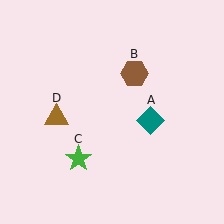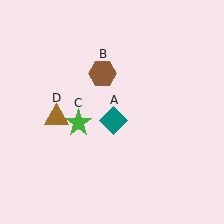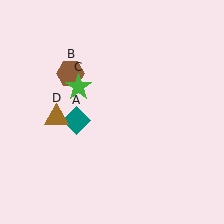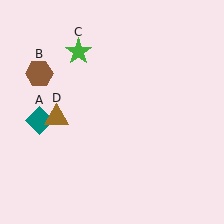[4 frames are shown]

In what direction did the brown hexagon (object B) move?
The brown hexagon (object B) moved left.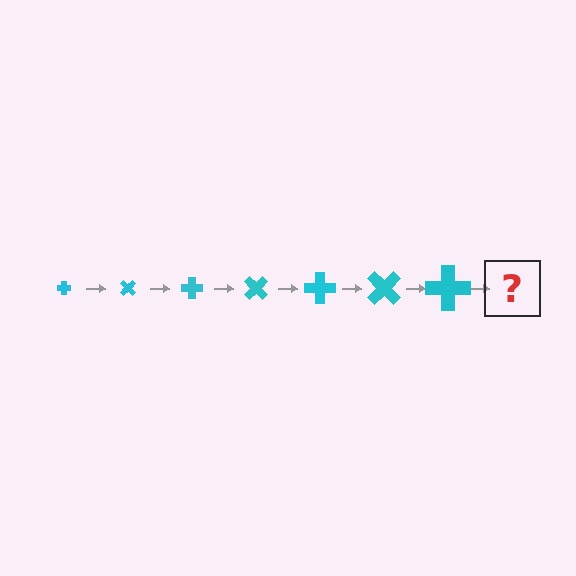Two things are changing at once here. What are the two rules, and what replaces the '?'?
The two rules are that the cross grows larger each step and it rotates 45 degrees each step. The '?' should be a cross, larger than the previous one and rotated 315 degrees from the start.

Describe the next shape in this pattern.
It should be a cross, larger than the previous one and rotated 315 degrees from the start.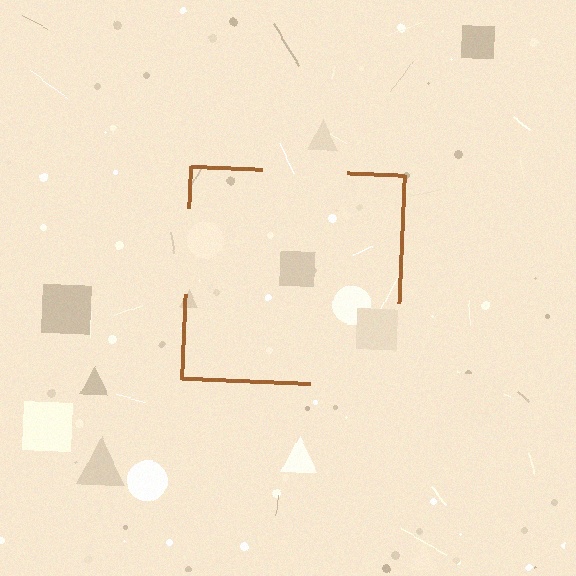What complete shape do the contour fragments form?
The contour fragments form a square.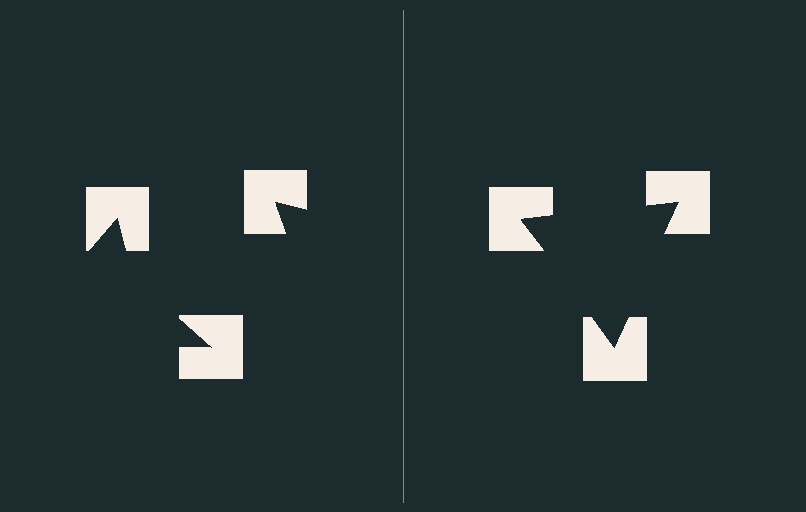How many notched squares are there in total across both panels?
6 — 3 on each side.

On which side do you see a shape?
An illusory triangle appears on the right side. On the left side the wedge cuts are rotated, so no coherent shape forms.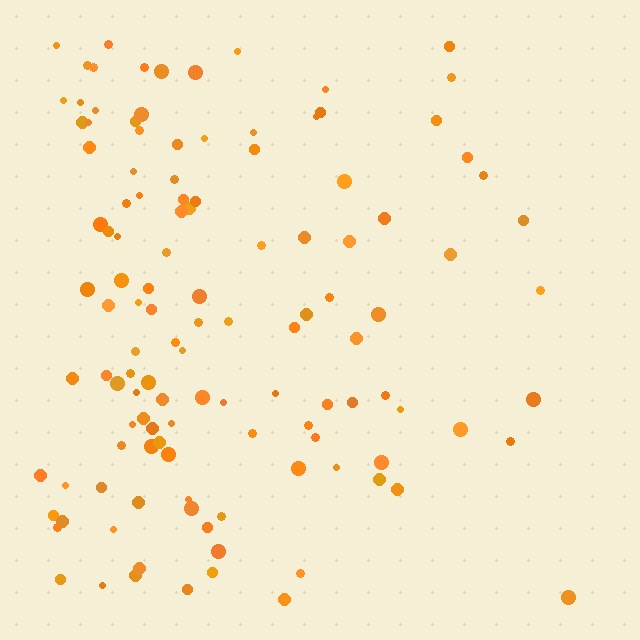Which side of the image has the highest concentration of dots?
The left.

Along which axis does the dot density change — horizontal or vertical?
Horizontal.